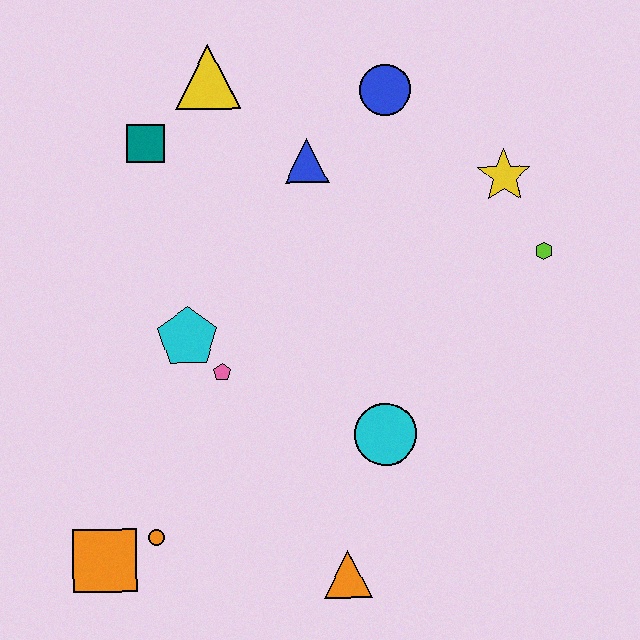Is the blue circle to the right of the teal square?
Yes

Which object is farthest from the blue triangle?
The orange square is farthest from the blue triangle.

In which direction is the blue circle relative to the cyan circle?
The blue circle is above the cyan circle.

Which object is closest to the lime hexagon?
The yellow star is closest to the lime hexagon.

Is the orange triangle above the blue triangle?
No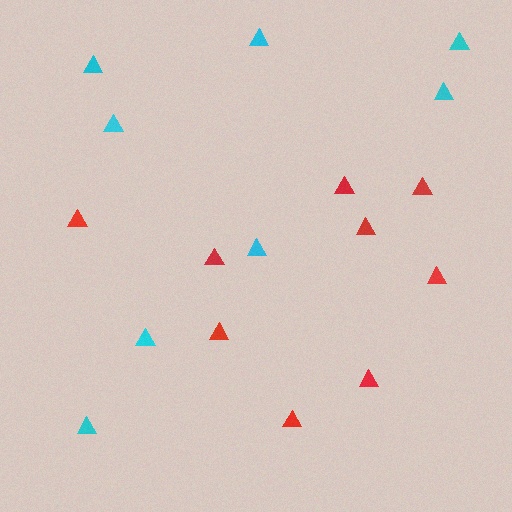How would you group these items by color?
There are 2 groups: one group of red triangles (9) and one group of cyan triangles (8).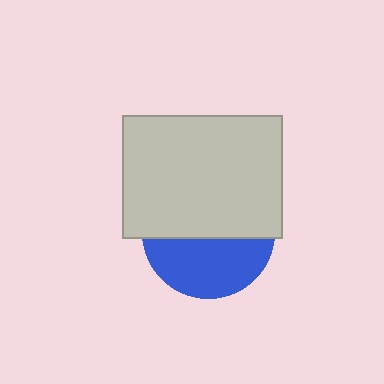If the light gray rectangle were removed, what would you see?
You would see the complete blue circle.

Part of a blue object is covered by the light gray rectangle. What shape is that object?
It is a circle.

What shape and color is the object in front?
The object in front is a light gray rectangle.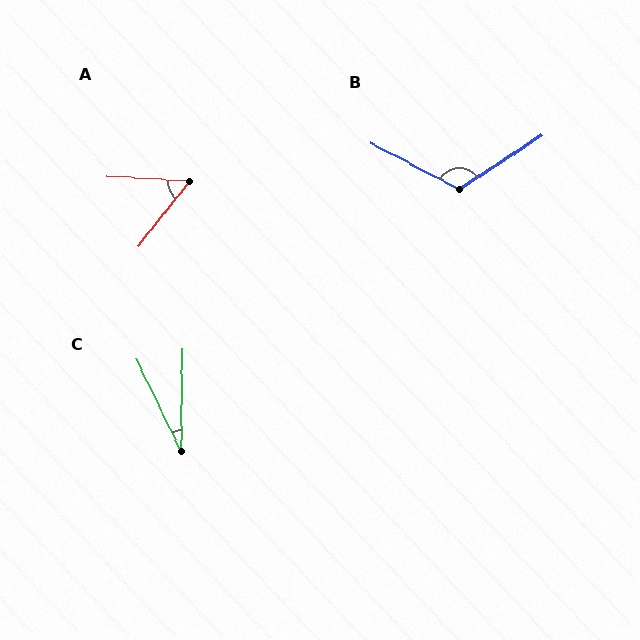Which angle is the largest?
B, at approximately 120 degrees.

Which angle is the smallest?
C, at approximately 27 degrees.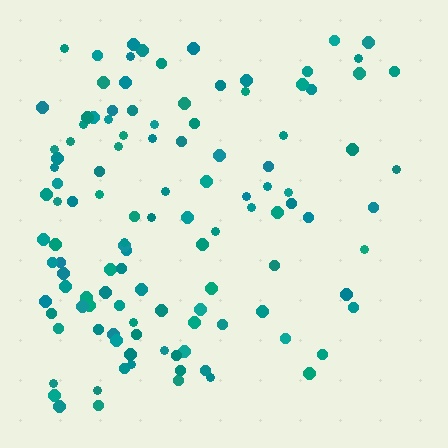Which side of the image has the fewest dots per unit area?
The right.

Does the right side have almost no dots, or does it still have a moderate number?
Still a moderate number, just noticeably fewer than the left.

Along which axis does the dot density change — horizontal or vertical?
Horizontal.